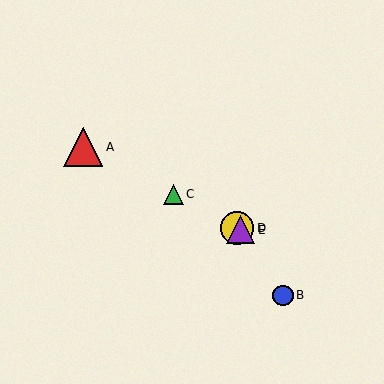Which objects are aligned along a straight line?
Objects A, C, D, E are aligned along a straight line.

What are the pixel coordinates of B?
Object B is at (283, 295).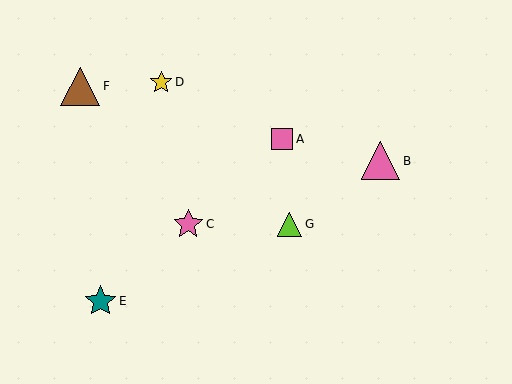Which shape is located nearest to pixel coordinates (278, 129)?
The pink square (labeled A) at (282, 139) is nearest to that location.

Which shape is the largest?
The brown triangle (labeled F) is the largest.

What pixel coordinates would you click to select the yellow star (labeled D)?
Click at (161, 82) to select the yellow star D.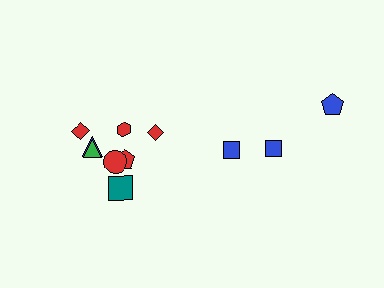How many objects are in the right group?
There are 3 objects.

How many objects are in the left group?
There are 8 objects.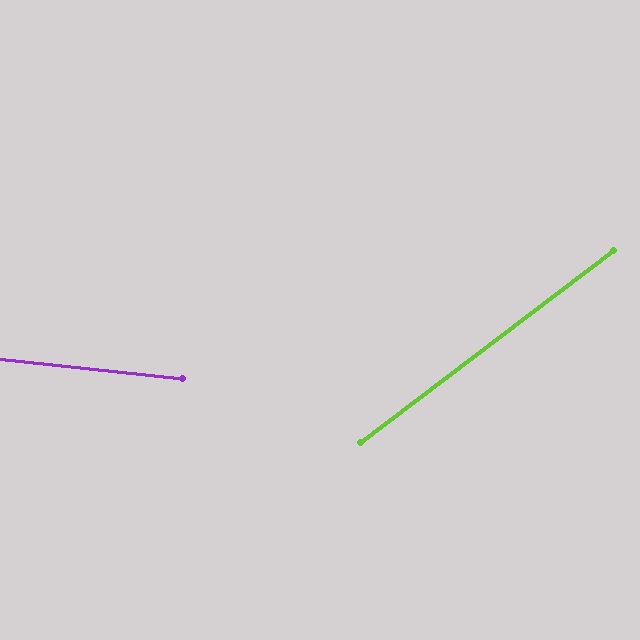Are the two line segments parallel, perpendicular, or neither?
Neither parallel nor perpendicular — they differ by about 43°.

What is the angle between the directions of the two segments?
Approximately 43 degrees.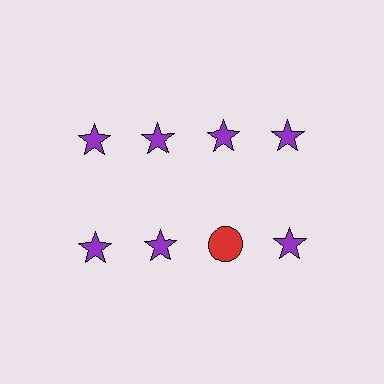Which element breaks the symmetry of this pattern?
The red circle in the second row, center column breaks the symmetry. All other shapes are purple stars.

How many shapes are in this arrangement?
There are 8 shapes arranged in a grid pattern.